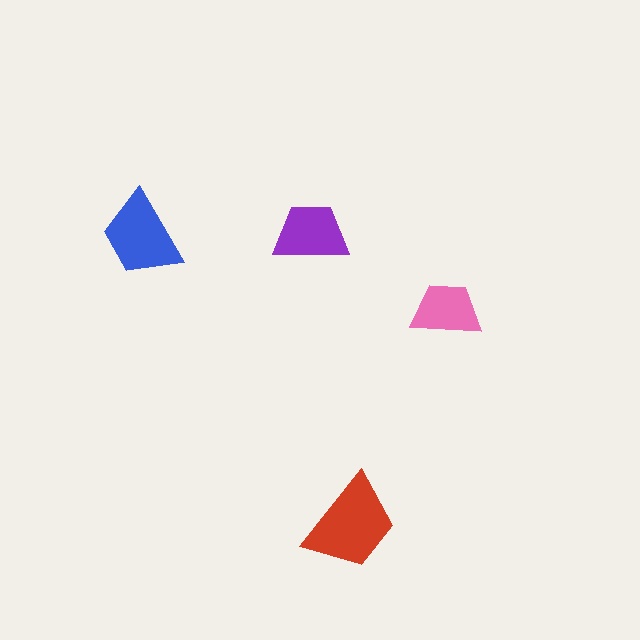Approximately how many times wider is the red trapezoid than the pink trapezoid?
About 1.5 times wider.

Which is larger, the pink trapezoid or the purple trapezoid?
The purple one.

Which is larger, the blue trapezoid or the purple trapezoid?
The blue one.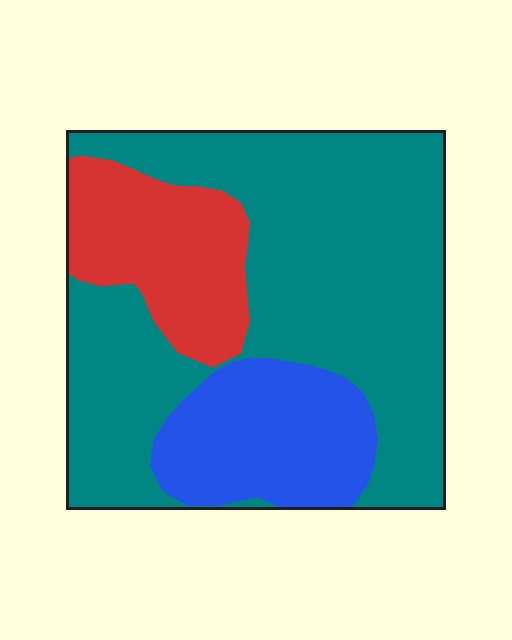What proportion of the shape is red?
Red covers 18% of the shape.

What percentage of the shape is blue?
Blue covers 19% of the shape.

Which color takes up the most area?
Teal, at roughly 65%.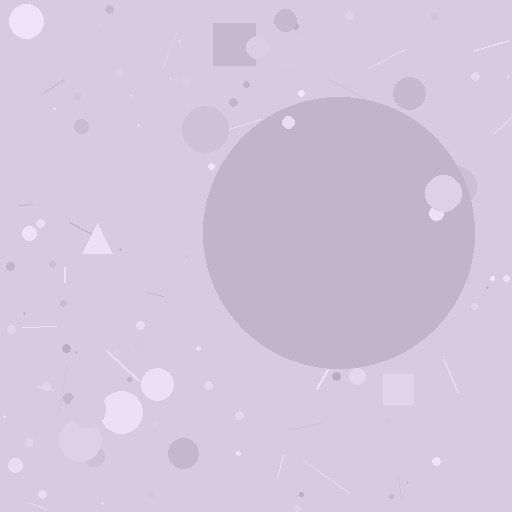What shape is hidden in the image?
A circle is hidden in the image.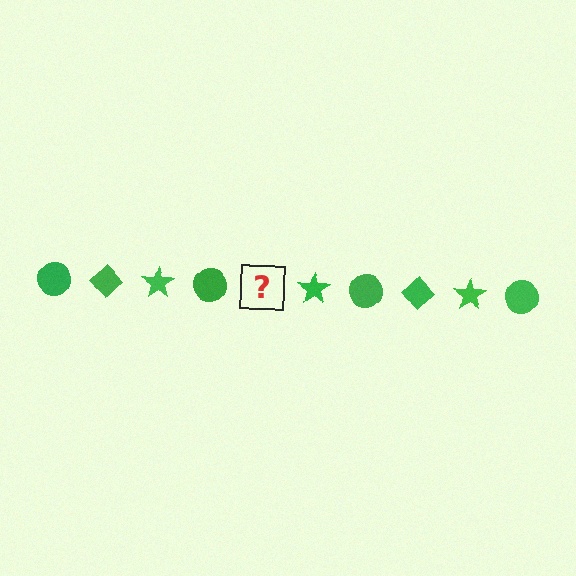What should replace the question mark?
The question mark should be replaced with a green diamond.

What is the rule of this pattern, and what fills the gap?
The rule is that the pattern cycles through circle, diamond, star shapes in green. The gap should be filled with a green diamond.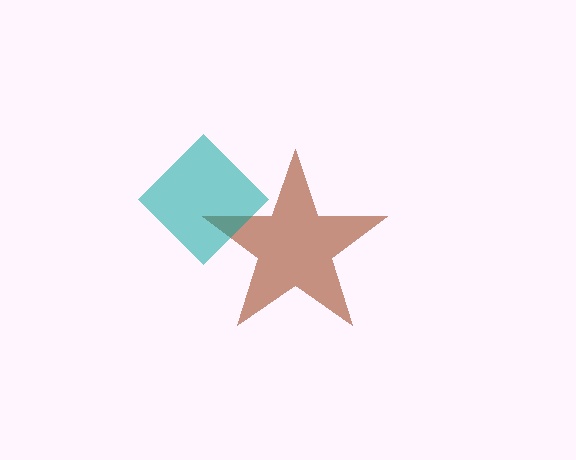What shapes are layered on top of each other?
The layered shapes are: a brown star, a teal diamond.